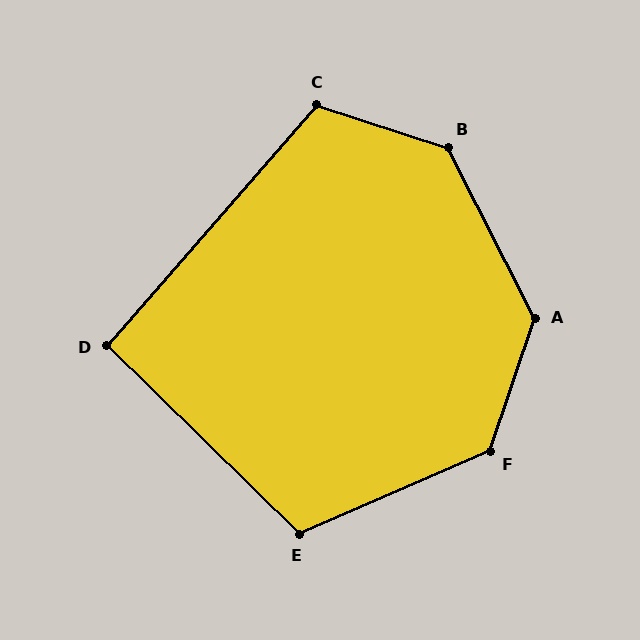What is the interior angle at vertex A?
Approximately 135 degrees (obtuse).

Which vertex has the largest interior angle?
B, at approximately 135 degrees.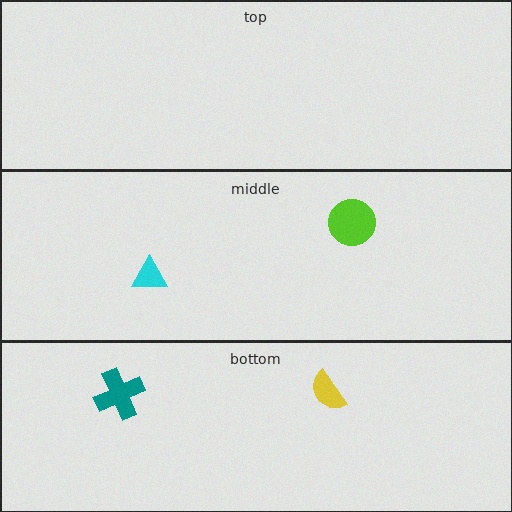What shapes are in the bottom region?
The teal cross, the yellow semicircle.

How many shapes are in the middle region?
2.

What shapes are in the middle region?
The cyan triangle, the lime circle.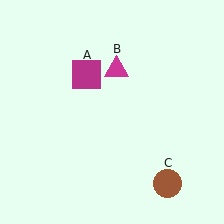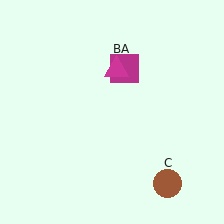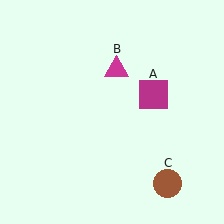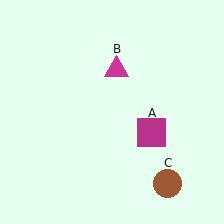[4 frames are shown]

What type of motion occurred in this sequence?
The magenta square (object A) rotated clockwise around the center of the scene.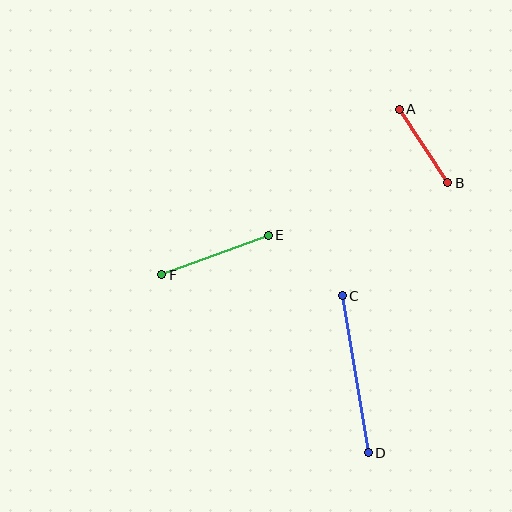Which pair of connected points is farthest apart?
Points C and D are farthest apart.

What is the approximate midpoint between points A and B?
The midpoint is at approximately (423, 146) pixels.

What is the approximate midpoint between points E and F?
The midpoint is at approximately (215, 255) pixels.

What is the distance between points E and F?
The distance is approximately 114 pixels.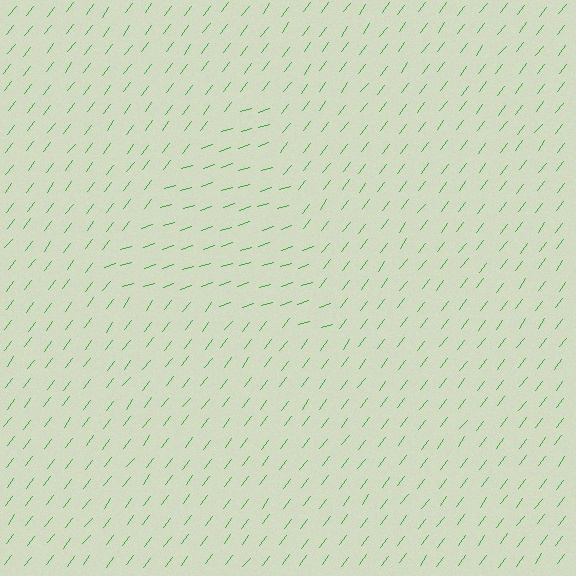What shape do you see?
I see a triangle.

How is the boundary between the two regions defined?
The boundary is defined purely by a change in line orientation (approximately 35 degrees difference). All lines are the same color and thickness.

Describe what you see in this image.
The image is filled with small green line segments. A triangle region in the image has lines oriented differently from the surrounding lines, creating a visible texture boundary.